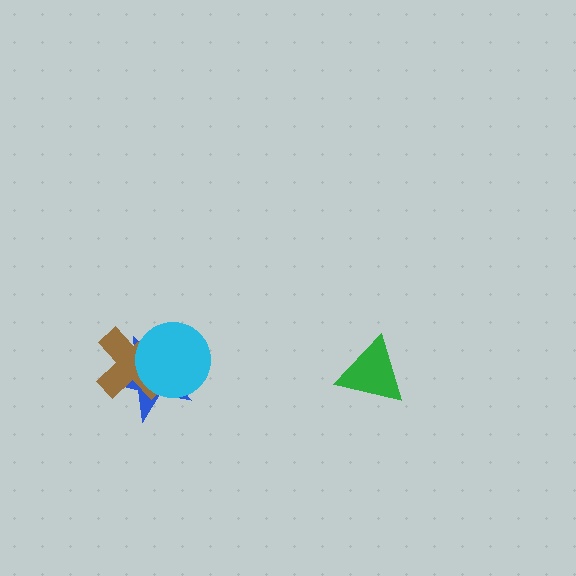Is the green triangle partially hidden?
No, no other shape covers it.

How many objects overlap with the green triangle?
0 objects overlap with the green triangle.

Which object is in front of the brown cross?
The cyan circle is in front of the brown cross.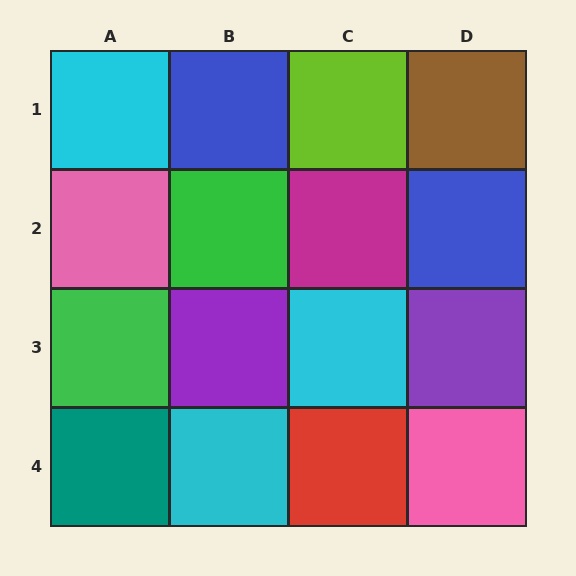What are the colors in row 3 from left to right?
Green, purple, cyan, purple.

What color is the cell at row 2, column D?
Blue.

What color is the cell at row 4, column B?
Cyan.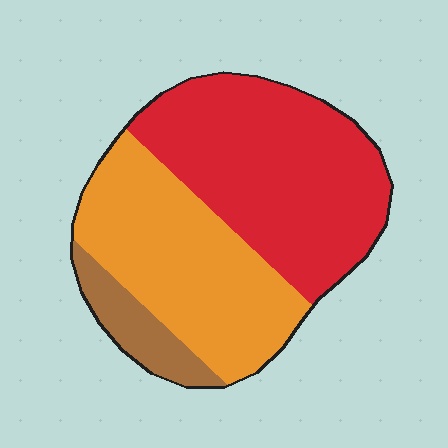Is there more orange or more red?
Red.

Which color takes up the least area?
Brown, at roughly 10%.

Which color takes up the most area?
Red, at roughly 50%.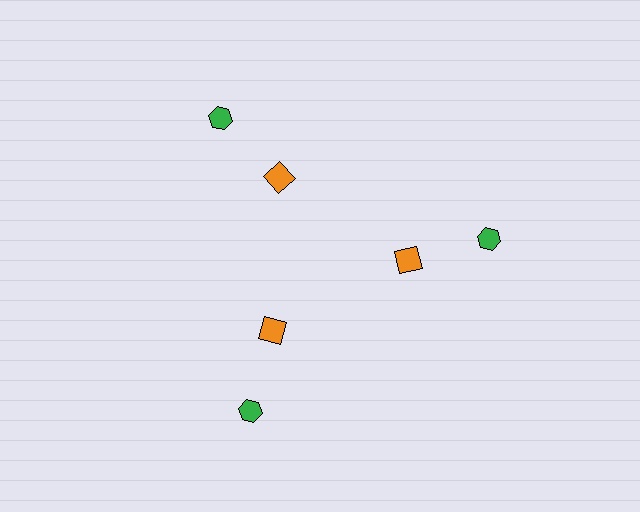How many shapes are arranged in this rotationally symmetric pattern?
There are 6 shapes, arranged in 3 groups of 2.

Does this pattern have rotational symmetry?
Yes, this pattern has 3-fold rotational symmetry. It looks the same after rotating 120 degrees around the center.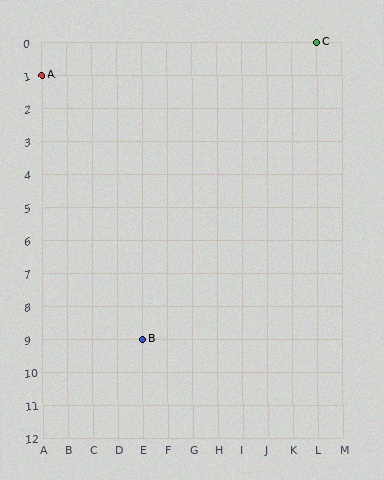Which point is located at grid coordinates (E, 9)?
Point B is at (E, 9).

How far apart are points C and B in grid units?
Points C and B are 7 columns and 9 rows apart (about 11.4 grid units diagonally).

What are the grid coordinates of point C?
Point C is at grid coordinates (L, 0).